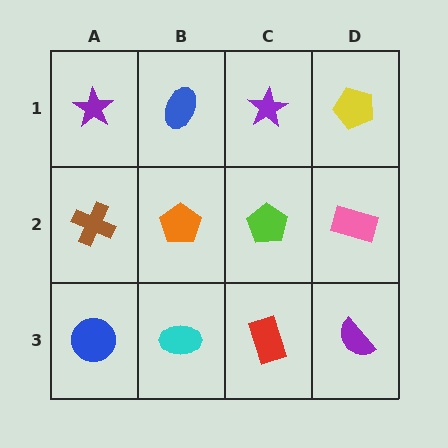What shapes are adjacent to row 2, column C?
A purple star (row 1, column C), a red rectangle (row 3, column C), an orange pentagon (row 2, column B), a pink rectangle (row 2, column D).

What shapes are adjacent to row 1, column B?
An orange pentagon (row 2, column B), a purple star (row 1, column A), a purple star (row 1, column C).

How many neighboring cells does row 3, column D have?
2.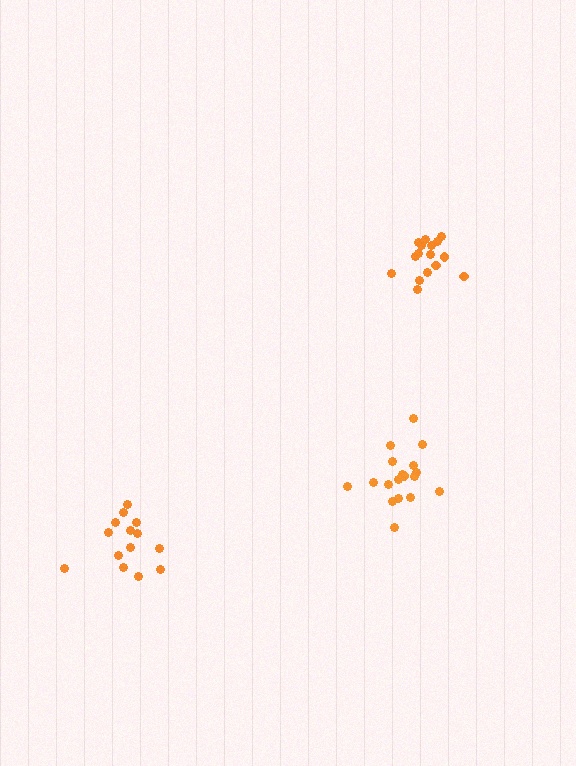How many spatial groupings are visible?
There are 3 spatial groupings.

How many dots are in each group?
Group 1: 16 dots, Group 2: 18 dots, Group 3: 14 dots (48 total).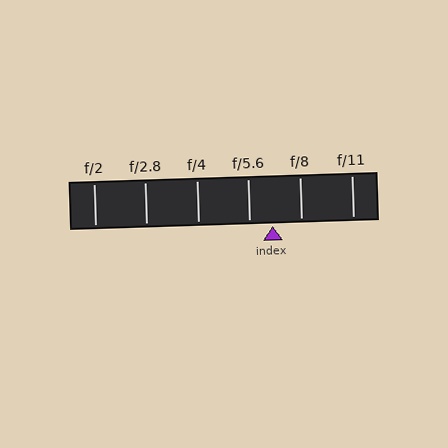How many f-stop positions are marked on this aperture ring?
There are 6 f-stop positions marked.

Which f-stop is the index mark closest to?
The index mark is closest to f/5.6.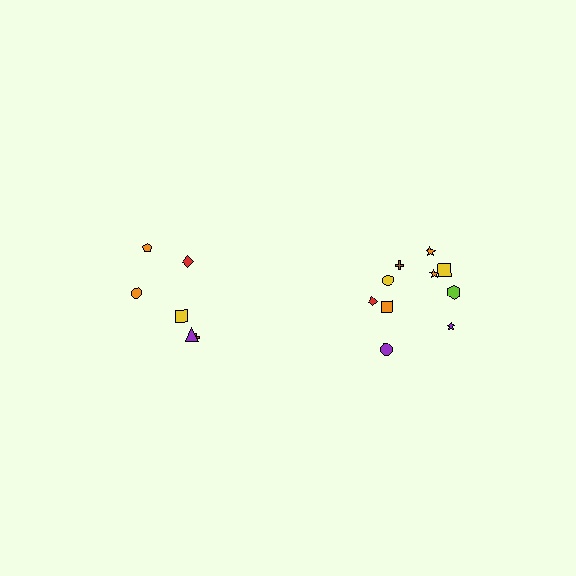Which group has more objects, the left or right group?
The right group.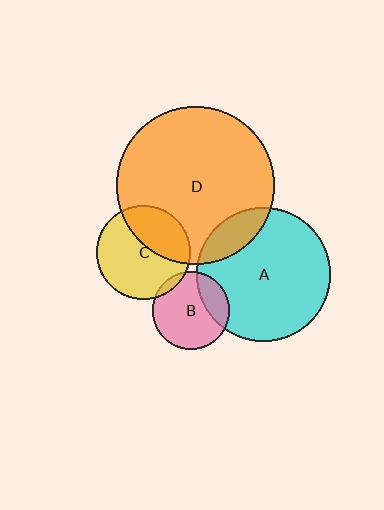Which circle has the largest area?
Circle D (orange).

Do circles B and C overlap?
Yes.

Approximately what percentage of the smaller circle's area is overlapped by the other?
Approximately 5%.